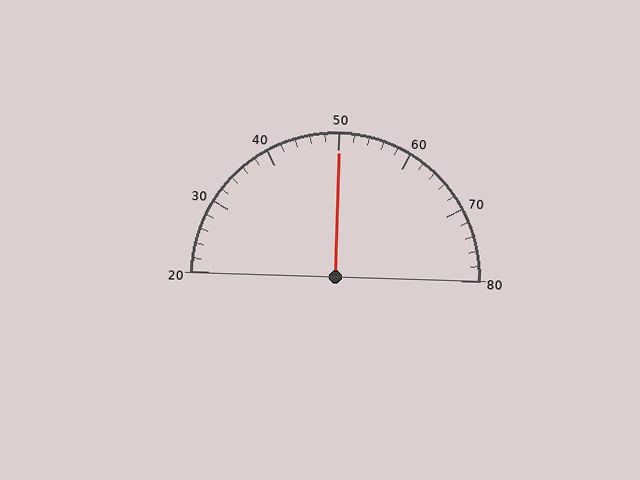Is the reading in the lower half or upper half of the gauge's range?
The reading is in the upper half of the range (20 to 80).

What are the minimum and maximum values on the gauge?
The gauge ranges from 20 to 80.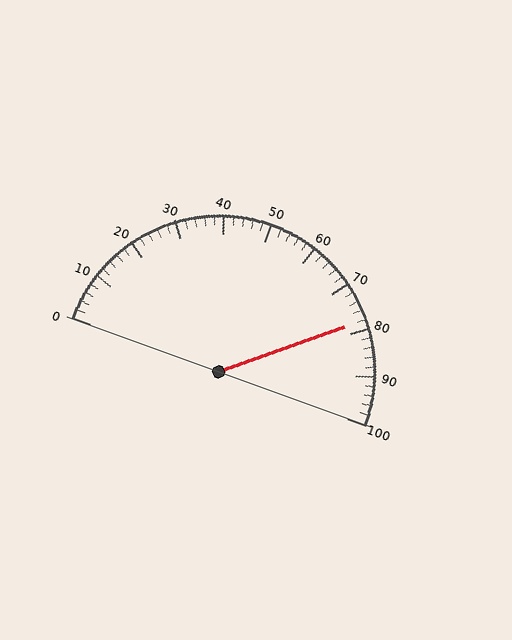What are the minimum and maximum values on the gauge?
The gauge ranges from 0 to 100.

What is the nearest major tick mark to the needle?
The nearest major tick mark is 80.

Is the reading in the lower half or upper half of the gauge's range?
The reading is in the upper half of the range (0 to 100).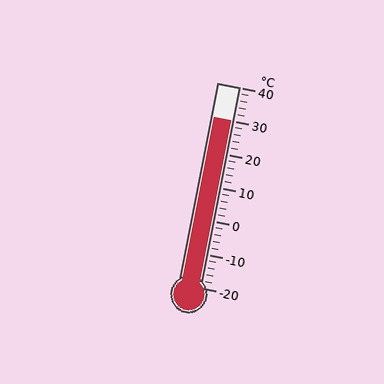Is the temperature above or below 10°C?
The temperature is above 10°C.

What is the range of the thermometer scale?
The thermometer scale ranges from -20°C to 40°C.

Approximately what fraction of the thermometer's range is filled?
The thermometer is filled to approximately 85% of its range.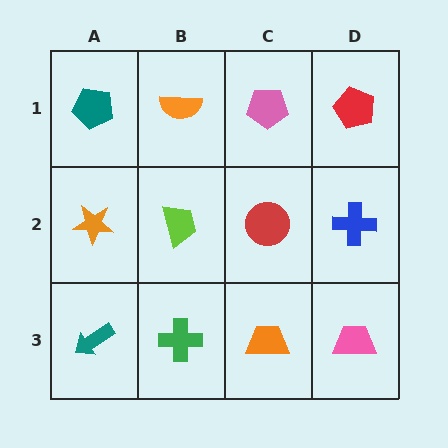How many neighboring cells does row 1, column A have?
2.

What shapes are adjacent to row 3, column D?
A blue cross (row 2, column D), an orange trapezoid (row 3, column C).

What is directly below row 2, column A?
A teal arrow.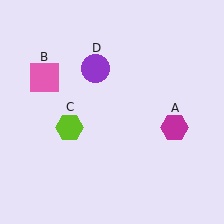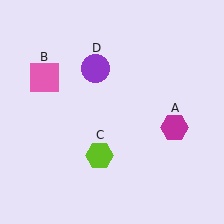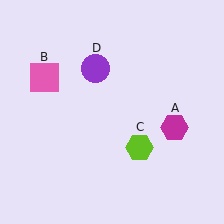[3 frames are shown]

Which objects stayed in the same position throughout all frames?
Magenta hexagon (object A) and pink square (object B) and purple circle (object D) remained stationary.